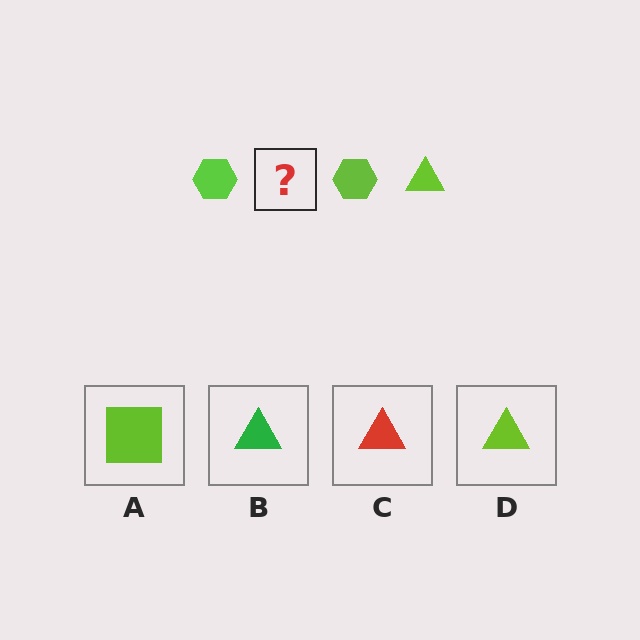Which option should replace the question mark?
Option D.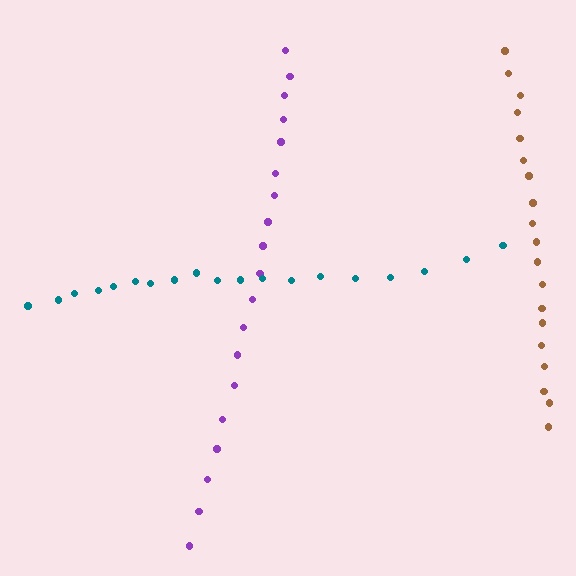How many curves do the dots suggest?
There are 3 distinct paths.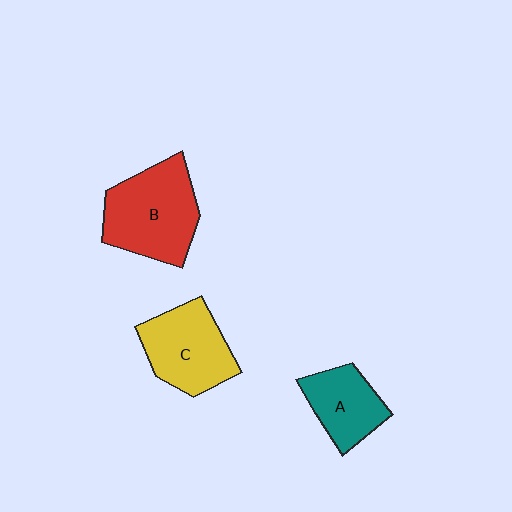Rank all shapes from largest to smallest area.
From largest to smallest: B (red), C (yellow), A (teal).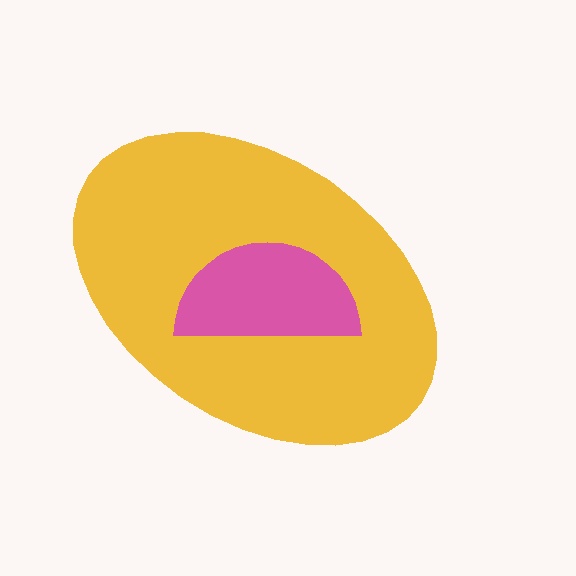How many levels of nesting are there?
2.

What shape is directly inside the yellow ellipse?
The pink semicircle.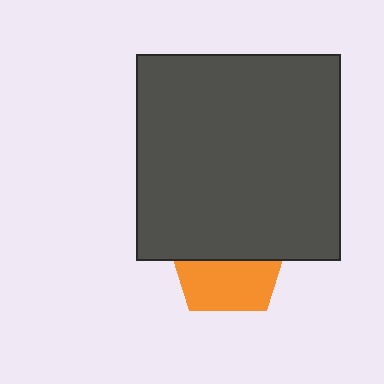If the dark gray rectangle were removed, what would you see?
You would see the complete orange pentagon.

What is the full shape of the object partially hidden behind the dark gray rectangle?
The partially hidden object is an orange pentagon.